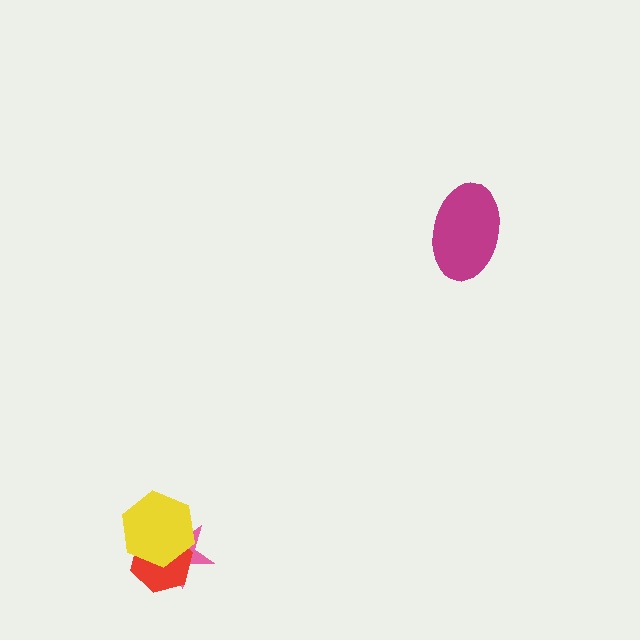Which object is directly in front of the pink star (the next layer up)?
The red hexagon is directly in front of the pink star.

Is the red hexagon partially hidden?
Yes, it is partially covered by another shape.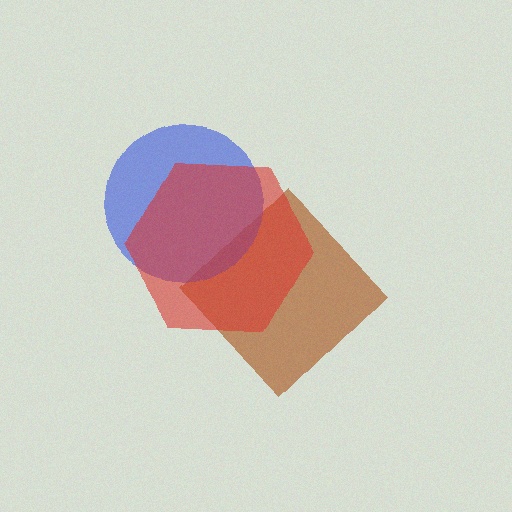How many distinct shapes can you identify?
There are 3 distinct shapes: a brown diamond, a blue circle, a red hexagon.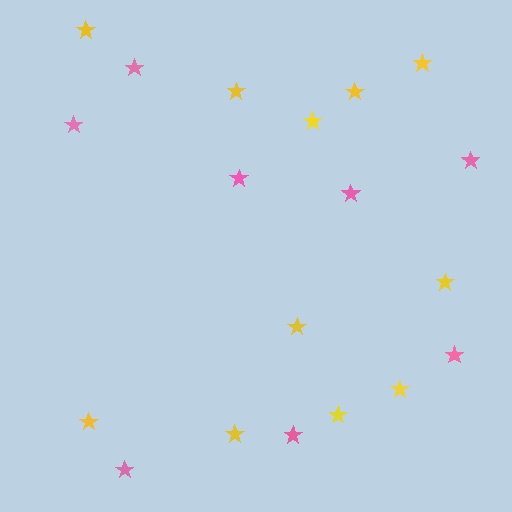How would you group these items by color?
There are 2 groups: one group of pink stars (8) and one group of yellow stars (11).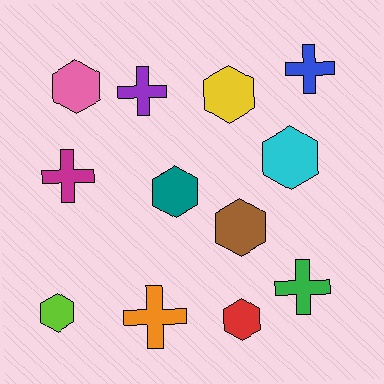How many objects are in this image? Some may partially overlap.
There are 12 objects.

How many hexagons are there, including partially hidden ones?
There are 7 hexagons.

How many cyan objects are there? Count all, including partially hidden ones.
There is 1 cyan object.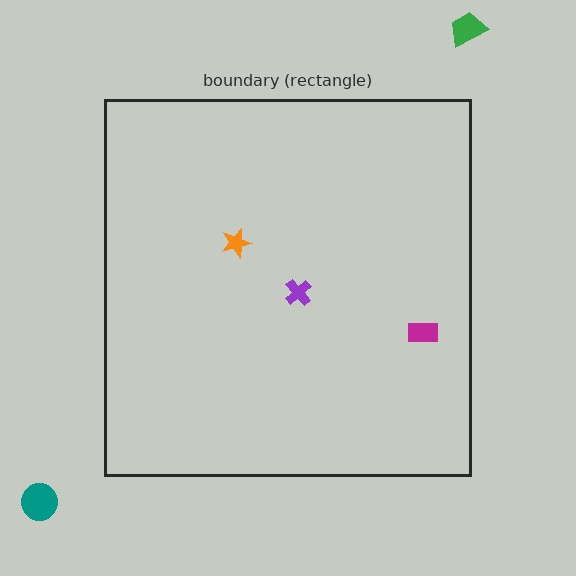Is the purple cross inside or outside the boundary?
Inside.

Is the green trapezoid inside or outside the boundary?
Outside.